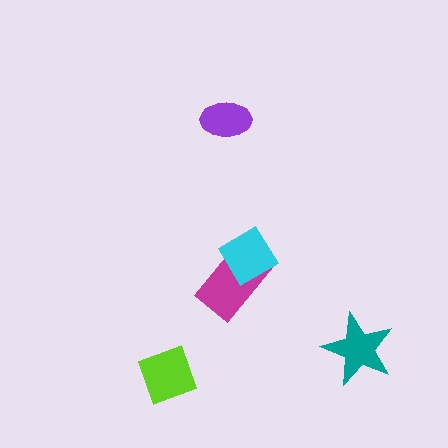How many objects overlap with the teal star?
0 objects overlap with the teal star.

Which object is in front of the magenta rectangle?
The cyan diamond is in front of the magenta rectangle.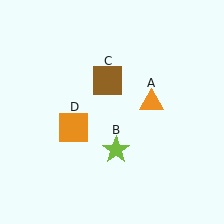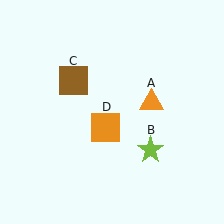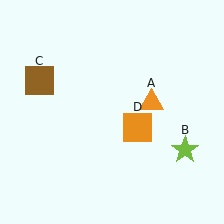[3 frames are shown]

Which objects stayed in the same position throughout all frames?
Orange triangle (object A) remained stationary.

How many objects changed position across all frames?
3 objects changed position: lime star (object B), brown square (object C), orange square (object D).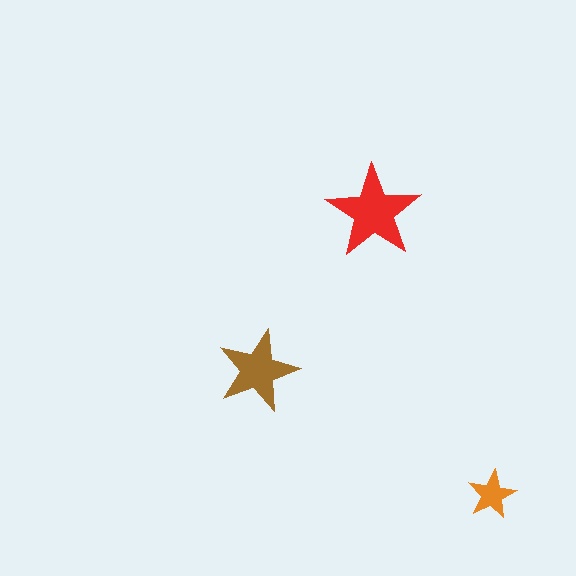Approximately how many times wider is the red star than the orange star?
About 2 times wider.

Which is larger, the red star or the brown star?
The red one.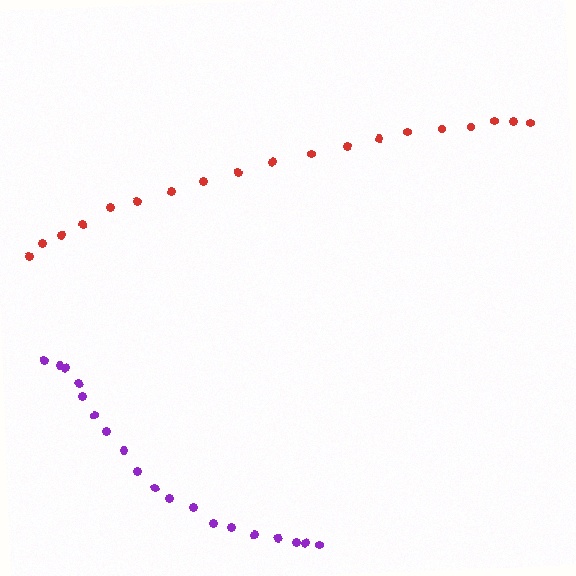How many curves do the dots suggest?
There are 2 distinct paths.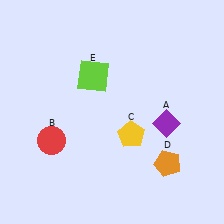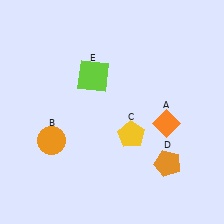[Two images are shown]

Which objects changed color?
A changed from purple to orange. B changed from red to orange.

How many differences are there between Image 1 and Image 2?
There are 2 differences between the two images.